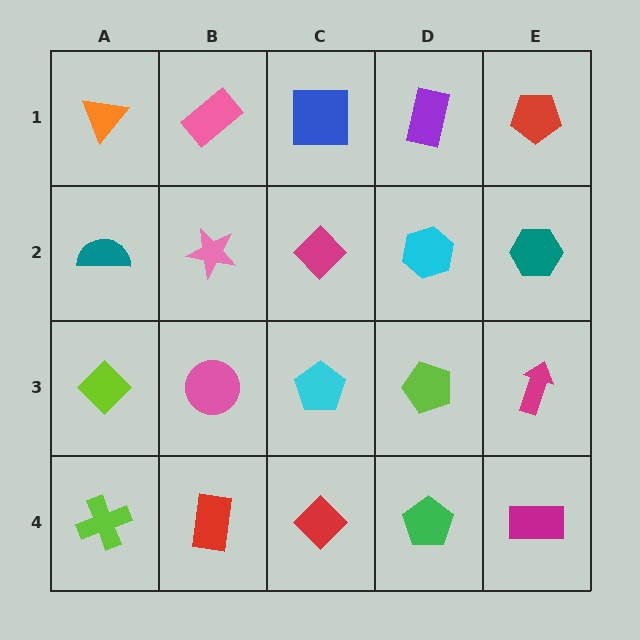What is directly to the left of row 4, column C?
A red rectangle.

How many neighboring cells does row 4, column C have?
3.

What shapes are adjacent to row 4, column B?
A pink circle (row 3, column B), a lime cross (row 4, column A), a red diamond (row 4, column C).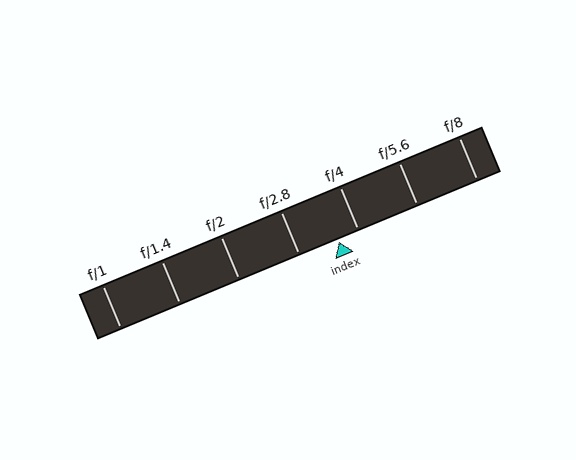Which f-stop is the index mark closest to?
The index mark is closest to f/4.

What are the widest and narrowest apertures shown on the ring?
The widest aperture shown is f/1 and the narrowest is f/8.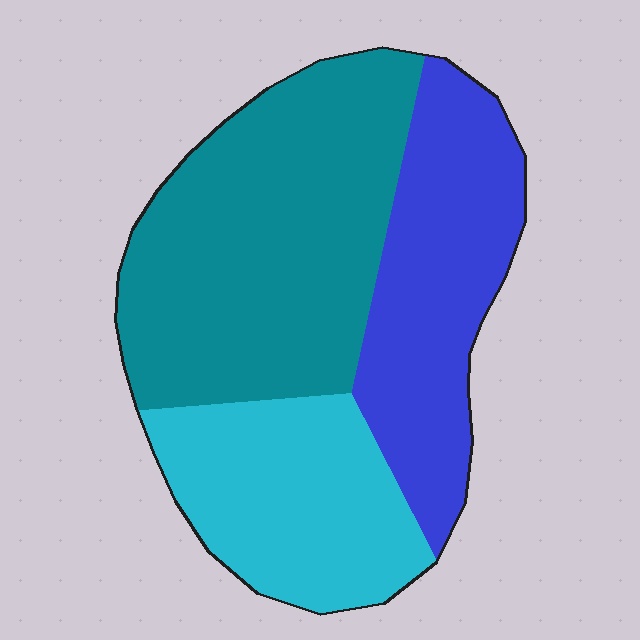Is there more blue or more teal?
Teal.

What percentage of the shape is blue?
Blue covers roughly 30% of the shape.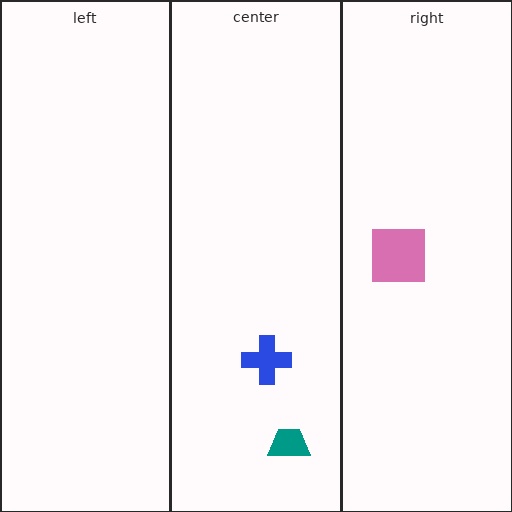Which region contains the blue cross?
The center region.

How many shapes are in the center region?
2.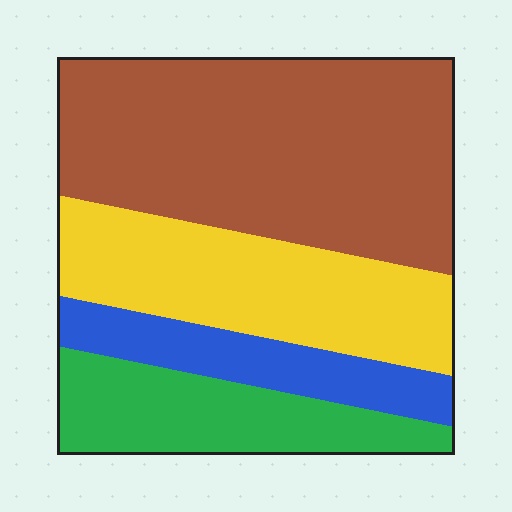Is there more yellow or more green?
Yellow.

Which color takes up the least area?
Blue, at roughly 15%.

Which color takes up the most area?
Brown, at roughly 45%.